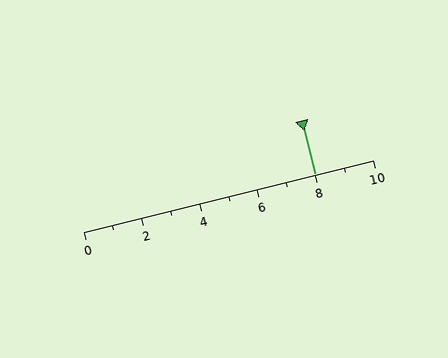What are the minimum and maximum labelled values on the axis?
The axis runs from 0 to 10.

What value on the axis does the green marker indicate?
The marker indicates approximately 8.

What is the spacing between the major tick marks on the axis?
The major ticks are spaced 2 apart.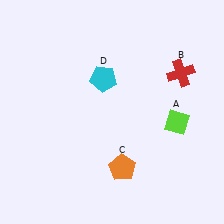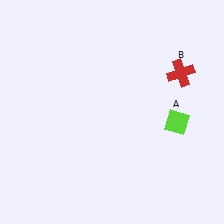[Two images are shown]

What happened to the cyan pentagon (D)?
The cyan pentagon (D) was removed in Image 2. It was in the top-left area of Image 1.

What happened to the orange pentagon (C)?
The orange pentagon (C) was removed in Image 2. It was in the bottom-right area of Image 1.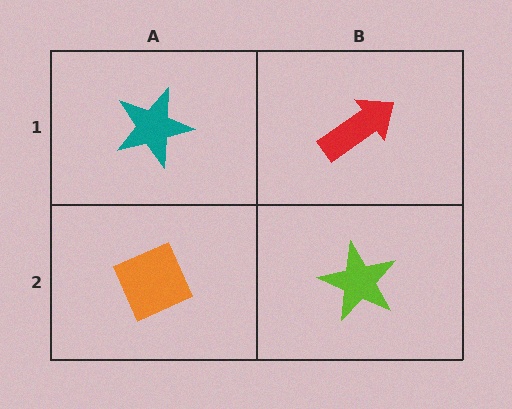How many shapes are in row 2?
2 shapes.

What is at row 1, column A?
A teal star.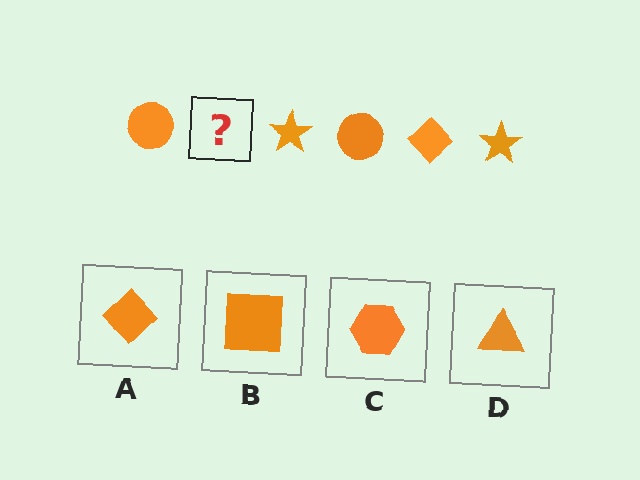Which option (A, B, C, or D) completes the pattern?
A.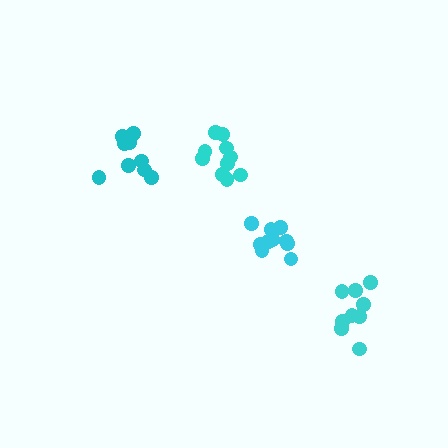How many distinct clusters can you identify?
There are 4 distinct clusters.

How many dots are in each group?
Group 1: 10 dots, Group 2: 10 dots, Group 3: 9 dots, Group 4: 10 dots (39 total).